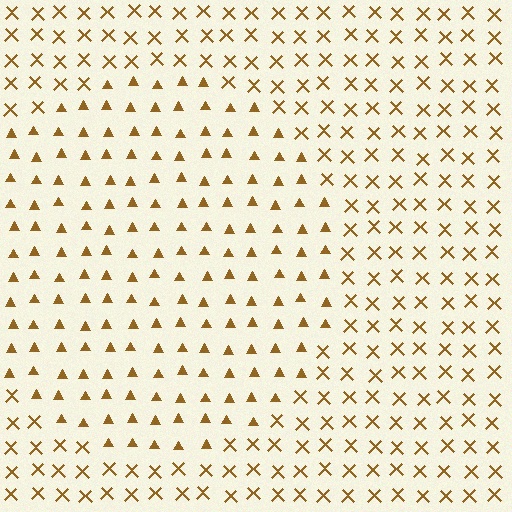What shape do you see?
I see a circle.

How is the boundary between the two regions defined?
The boundary is defined by a change in element shape: triangles inside vs. X marks outside. All elements share the same color and spacing.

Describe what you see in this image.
The image is filled with small brown elements arranged in a uniform grid. A circle-shaped region contains triangles, while the surrounding area contains X marks. The boundary is defined purely by the change in element shape.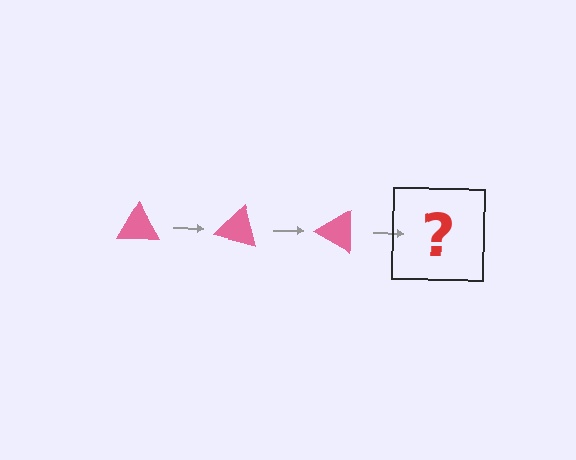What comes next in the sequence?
The next element should be a pink triangle rotated 45 degrees.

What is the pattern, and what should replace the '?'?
The pattern is that the triangle rotates 15 degrees each step. The '?' should be a pink triangle rotated 45 degrees.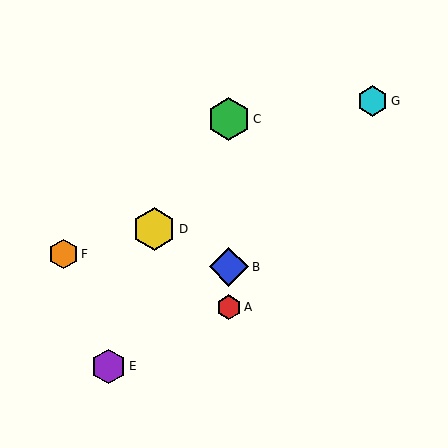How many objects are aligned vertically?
3 objects (A, B, C) are aligned vertically.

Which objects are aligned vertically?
Objects A, B, C are aligned vertically.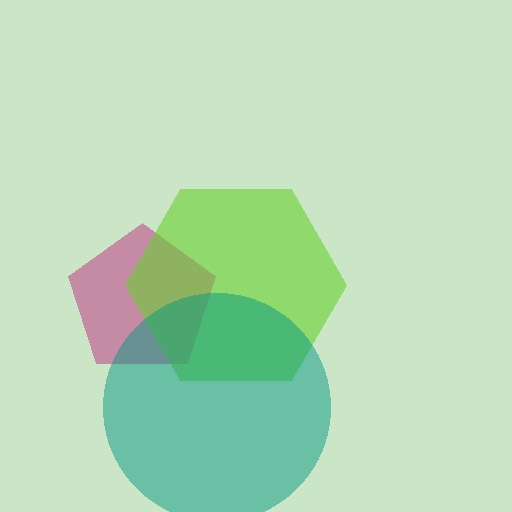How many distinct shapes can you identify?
There are 3 distinct shapes: a magenta pentagon, a lime hexagon, a teal circle.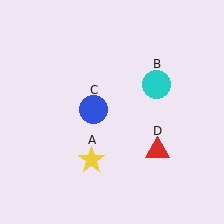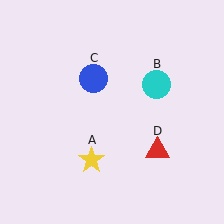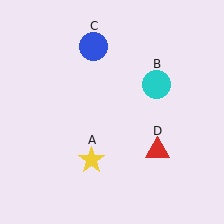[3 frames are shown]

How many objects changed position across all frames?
1 object changed position: blue circle (object C).